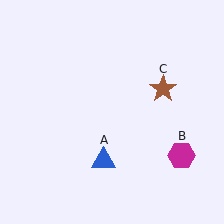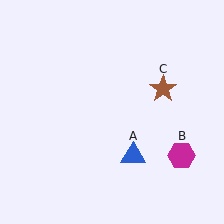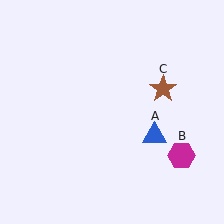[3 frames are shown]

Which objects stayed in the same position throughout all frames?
Magenta hexagon (object B) and brown star (object C) remained stationary.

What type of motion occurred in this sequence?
The blue triangle (object A) rotated counterclockwise around the center of the scene.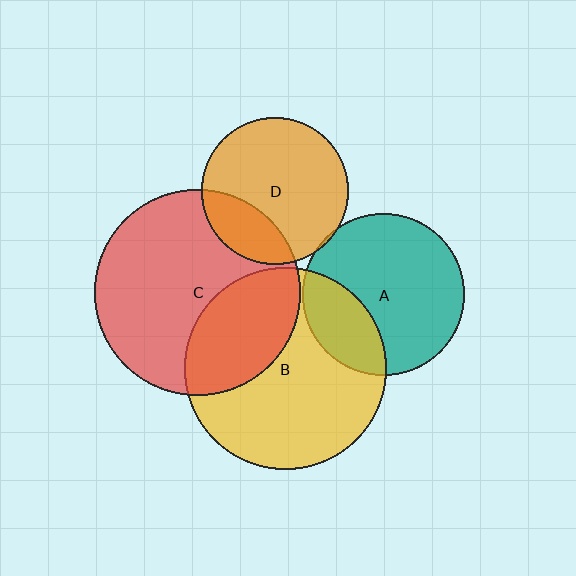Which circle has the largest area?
Circle C (red).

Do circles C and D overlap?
Yes.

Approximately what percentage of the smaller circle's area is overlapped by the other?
Approximately 25%.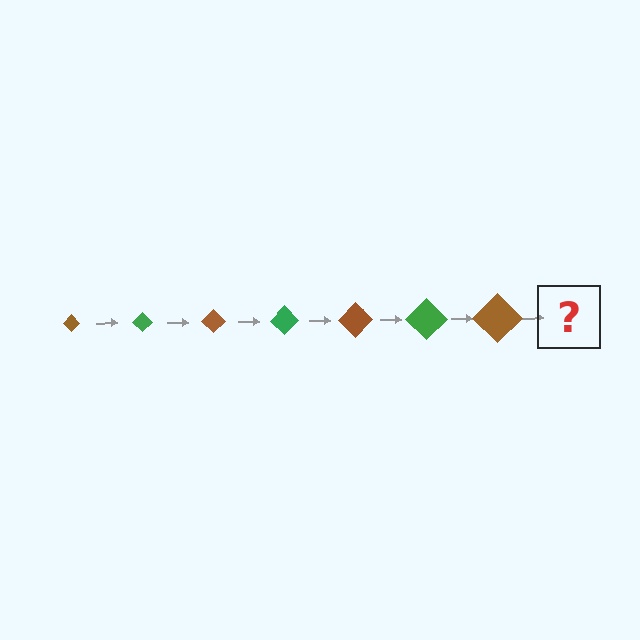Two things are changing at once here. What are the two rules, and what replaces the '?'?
The two rules are that the diamond grows larger each step and the color cycles through brown and green. The '?' should be a green diamond, larger than the previous one.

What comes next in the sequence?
The next element should be a green diamond, larger than the previous one.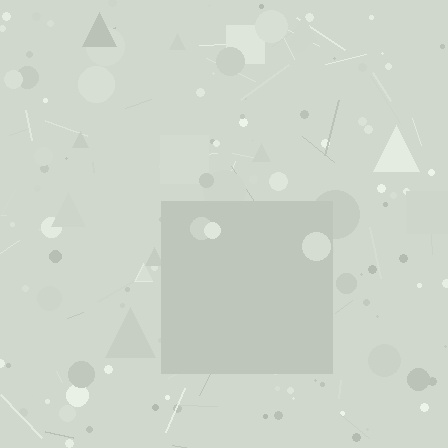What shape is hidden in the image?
A square is hidden in the image.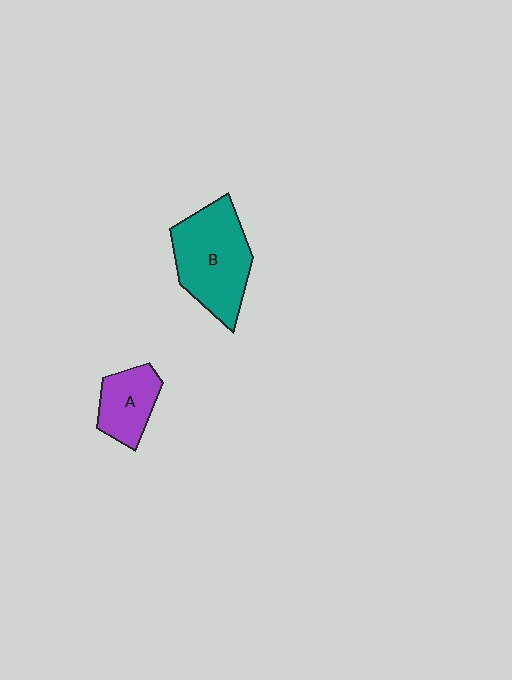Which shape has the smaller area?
Shape A (purple).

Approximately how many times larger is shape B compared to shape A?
Approximately 1.9 times.